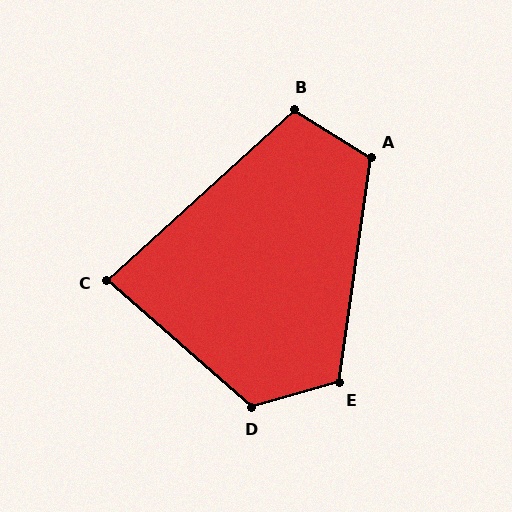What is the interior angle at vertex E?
Approximately 114 degrees (obtuse).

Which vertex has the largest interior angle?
D, at approximately 123 degrees.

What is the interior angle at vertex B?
Approximately 106 degrees (obtuse).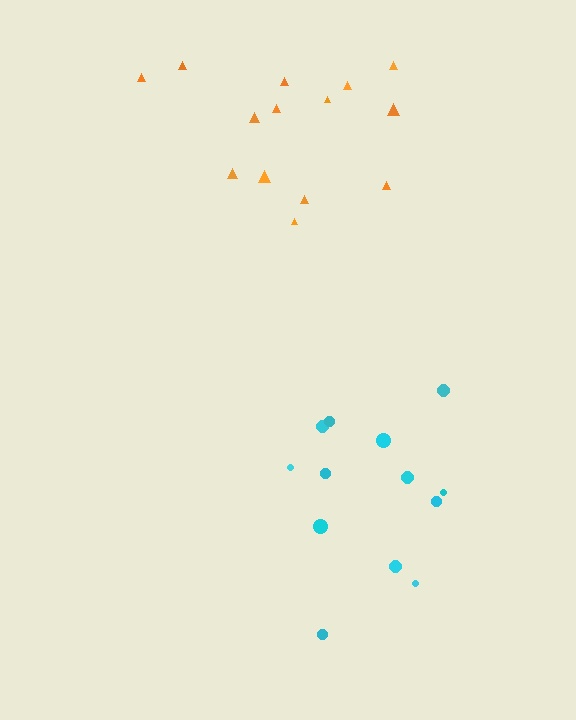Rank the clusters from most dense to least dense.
orange, cyan.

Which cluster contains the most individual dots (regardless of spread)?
Orange (14).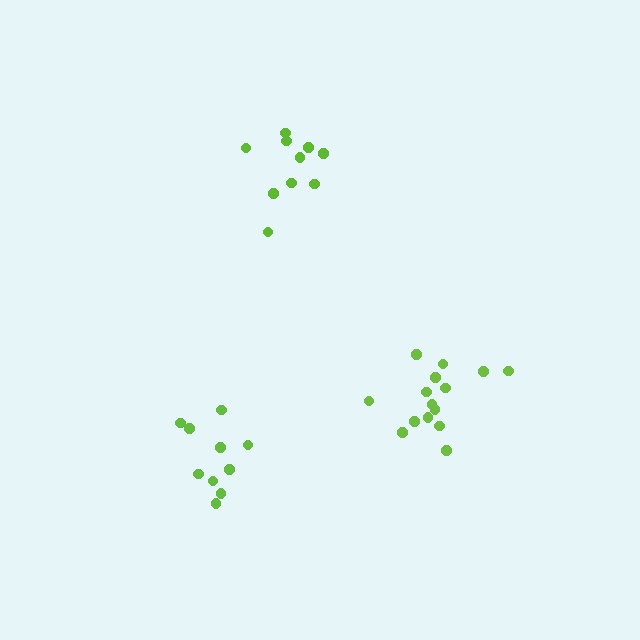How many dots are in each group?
Group 1: 10 dots, Group 2: 15 dots, Group 3: 10 dots (35 total).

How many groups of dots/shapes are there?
There are 3 groups.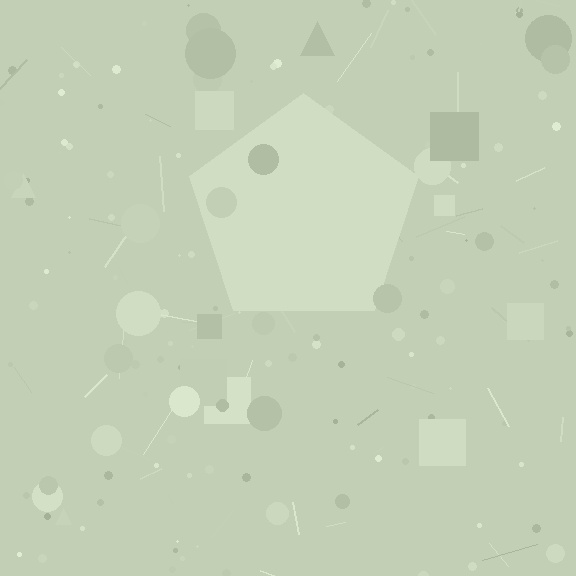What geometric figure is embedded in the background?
A pentagon is embedded in the background.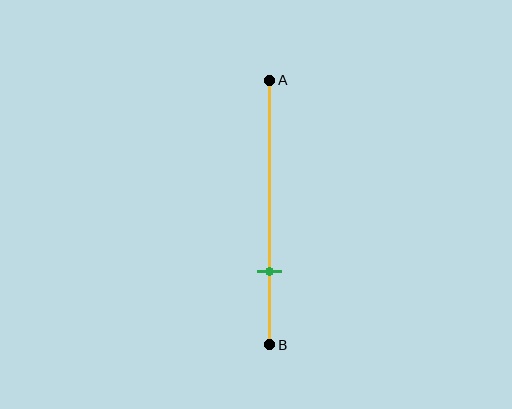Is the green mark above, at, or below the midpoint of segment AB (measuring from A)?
The green mark is below the midpoint of segment AB.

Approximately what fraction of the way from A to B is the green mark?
The green mark is approximately 70% of the way from A to B.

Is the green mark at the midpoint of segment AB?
No, the mark is at about 70% from A, not at the 50% midpoint.